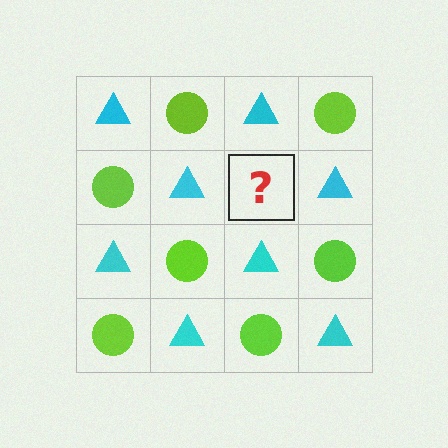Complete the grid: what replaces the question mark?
The question mark should be replaced with a lime circle.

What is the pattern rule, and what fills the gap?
The rule is that it alternates cyan triangle and lime circle in a checkerboard pattern. The gap should be filled with a lime circle.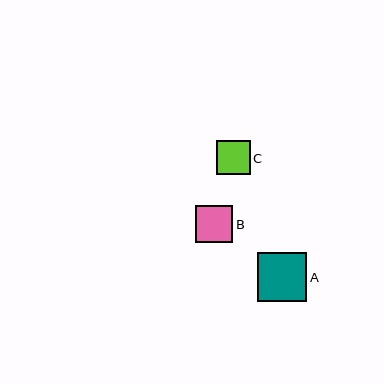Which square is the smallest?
Square C is the smallest with a size of approximately 34 pixels.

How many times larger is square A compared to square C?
Square A is approximately 1.4 times the size of square C.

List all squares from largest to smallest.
From largest to smallest: A, B, C.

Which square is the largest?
Square A is the largest with a size of approximately 49 pixels.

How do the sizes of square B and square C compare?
Square B and square C are approximately the same size.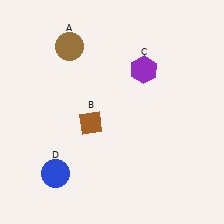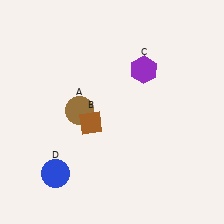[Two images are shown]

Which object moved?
The brown circle (A) moved down.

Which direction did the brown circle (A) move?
The brown circle (A) moved down.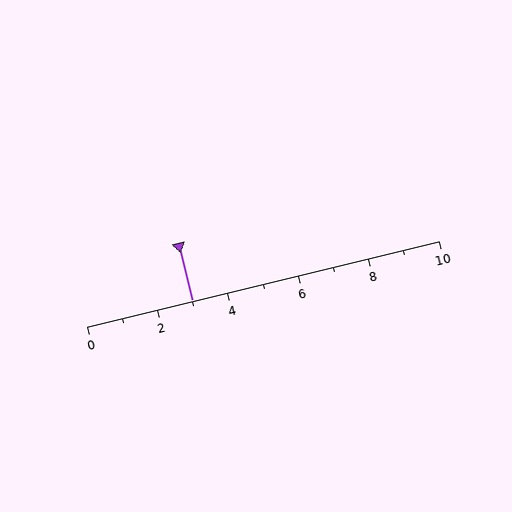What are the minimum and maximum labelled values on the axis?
The axis runs from 0 to 10.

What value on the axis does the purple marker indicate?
The marker indicates approximately 3.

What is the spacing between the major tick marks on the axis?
The major ticks are spaced 2 apart.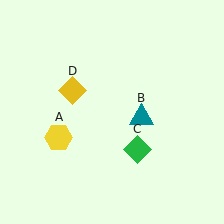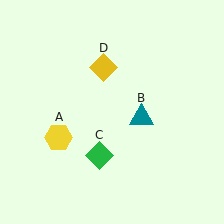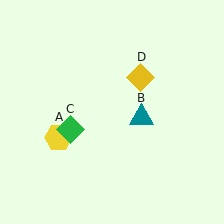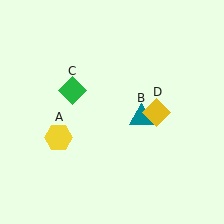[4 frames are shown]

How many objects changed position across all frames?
2 objects changed position: green diamond (object C), yellow diamond (object D).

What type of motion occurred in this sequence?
The green diamond (object C), yellow diamond (object D) rotated clockwise around the center of the scene.